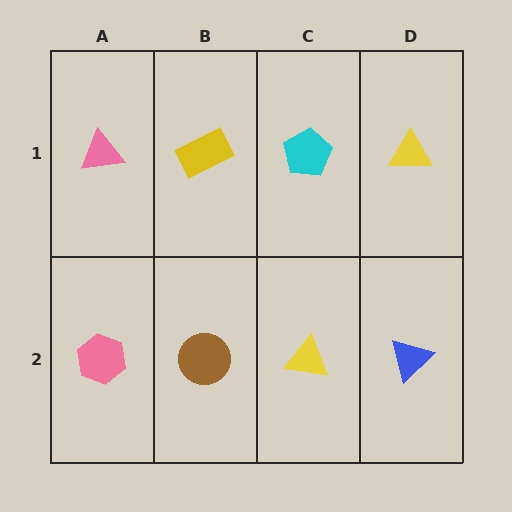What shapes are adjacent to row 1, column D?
A blue triangle (row 2, column D), a cyan pentagon (row 1, column C).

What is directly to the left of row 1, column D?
A cyan pentagon.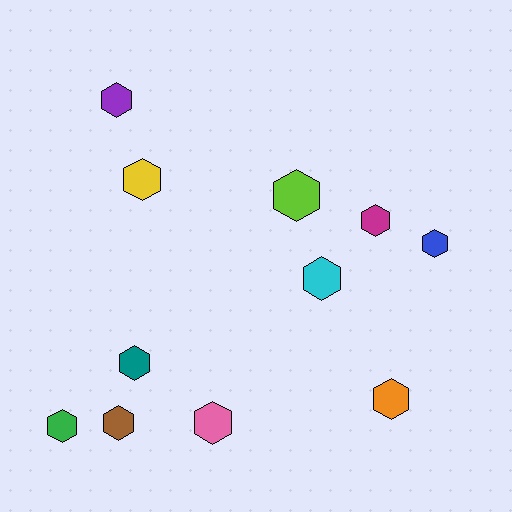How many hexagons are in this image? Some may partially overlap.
There are 11 hexagons.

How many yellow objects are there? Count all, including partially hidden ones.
There is 1 yellow object.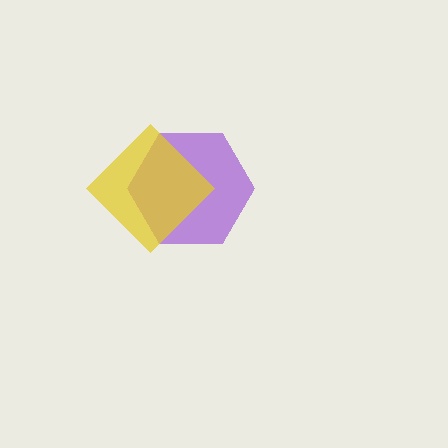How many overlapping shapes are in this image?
There are 2 overlapping shapes in the image.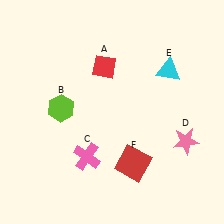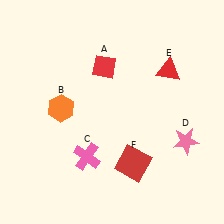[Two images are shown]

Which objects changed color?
B changed from lime to orange. E changed from cyan to red.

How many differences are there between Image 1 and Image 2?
There are 2 differences between the two images.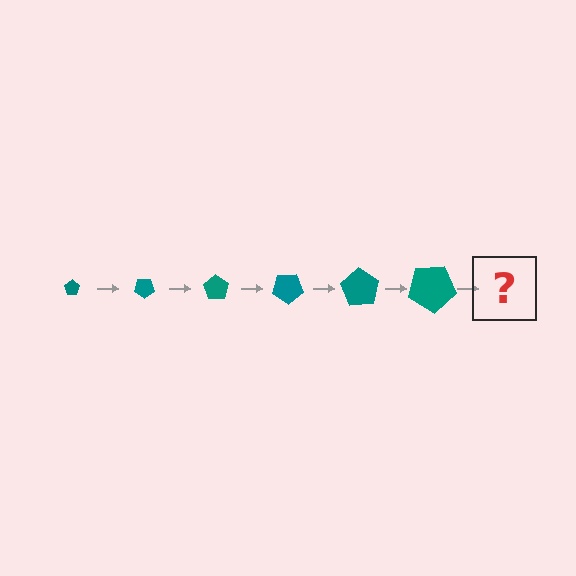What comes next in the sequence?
The next element should be a pentagon, larger than the previous one and rotated 210 degrees from the start.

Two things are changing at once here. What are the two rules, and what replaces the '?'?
The two rules are that the pentagon grows larger each step and it rotates 35 degrees each step. The '?' should be a pentagon, larger than the previous one and rotated 210 degrees from the start.